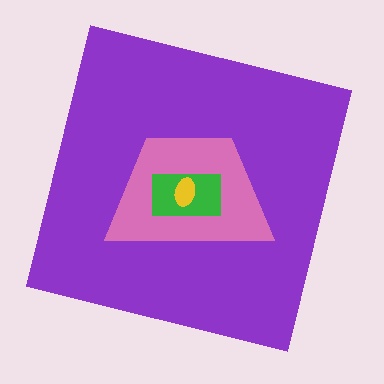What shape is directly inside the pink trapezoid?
The green rectangle.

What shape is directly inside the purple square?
The pink trapezoid.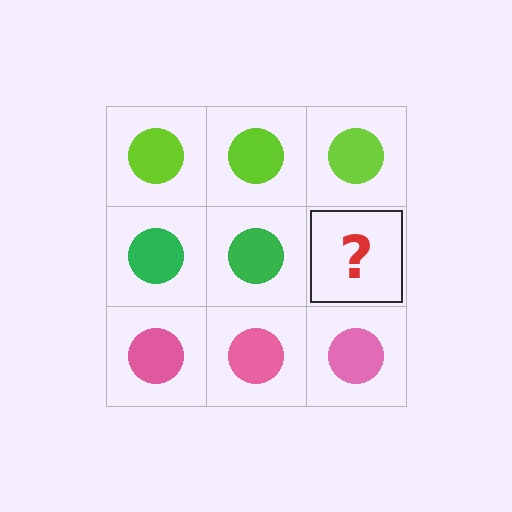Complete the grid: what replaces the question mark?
The question mark should be replaced with a green circle.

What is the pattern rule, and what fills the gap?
The rule is that each row has a consistent color. The gap should be filled with a green circle.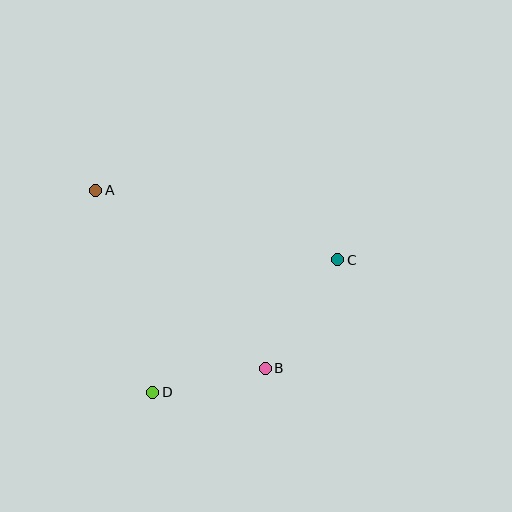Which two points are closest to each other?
Points B and D are closest to each other.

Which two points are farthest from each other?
Points A and C are farthest from each other.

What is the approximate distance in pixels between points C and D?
The distance between C and D is approximately 227 pixels.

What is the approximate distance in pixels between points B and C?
The distance between B and C is approximately 130 pixels.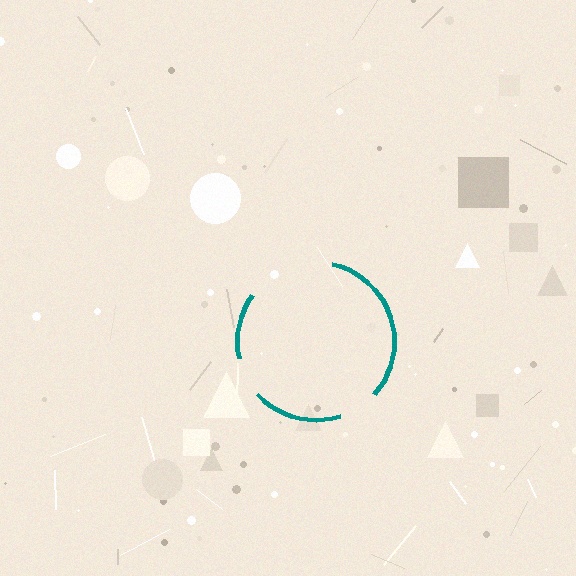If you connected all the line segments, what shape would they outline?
They would outline a circle.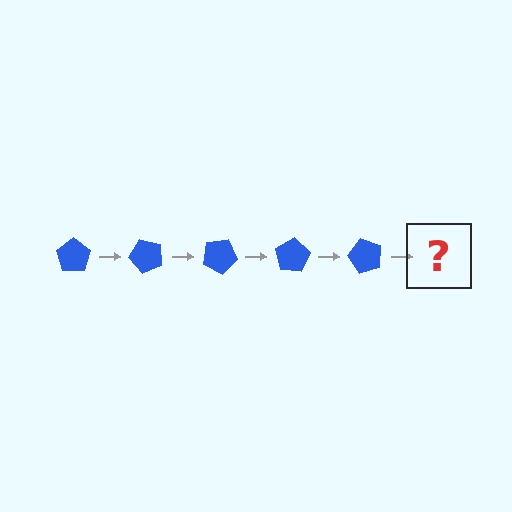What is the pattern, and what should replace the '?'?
The pattern is that the pentagon rotates 50 degrees each step. The '?' should be a blue pentagon rotated 250 degrees.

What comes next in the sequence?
The next element should be a blue pentagon rotated 250 degrees.